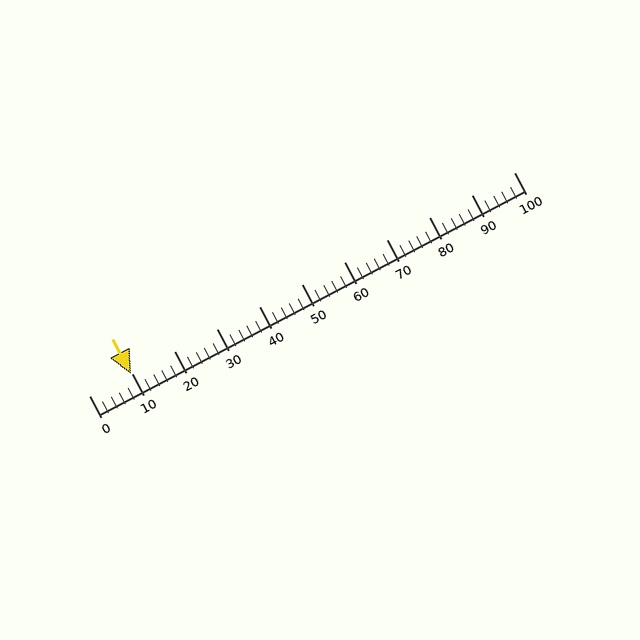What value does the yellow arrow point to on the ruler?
The yellow arrow points to approximately 10.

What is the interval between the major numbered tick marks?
The major tick marks are spaced 10 units apart.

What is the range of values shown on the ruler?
The ruler shows values from 0 to 100.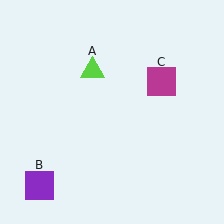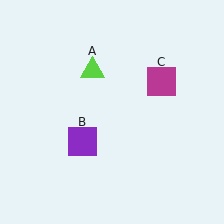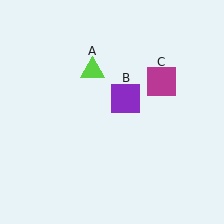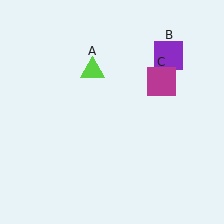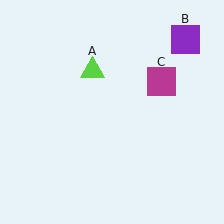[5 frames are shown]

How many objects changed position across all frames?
1 object changed position: purple square (object B).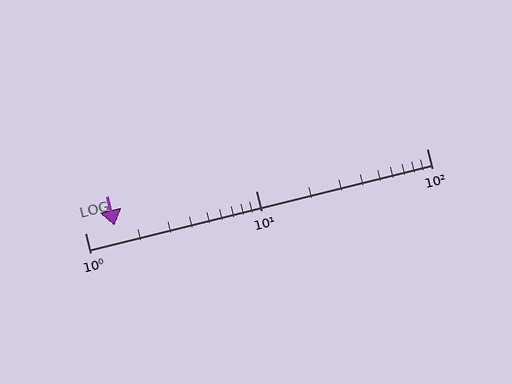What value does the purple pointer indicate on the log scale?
The pointer indicates approximately 1.5.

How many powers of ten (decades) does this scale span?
The scale spans 2 decades, from 1 to 100.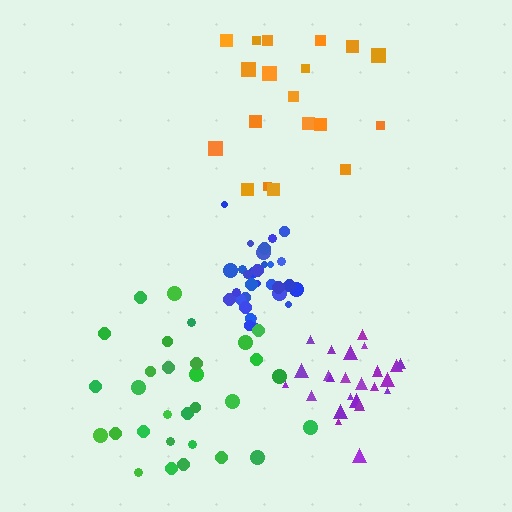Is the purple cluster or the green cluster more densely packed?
Purple.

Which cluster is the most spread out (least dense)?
Orange.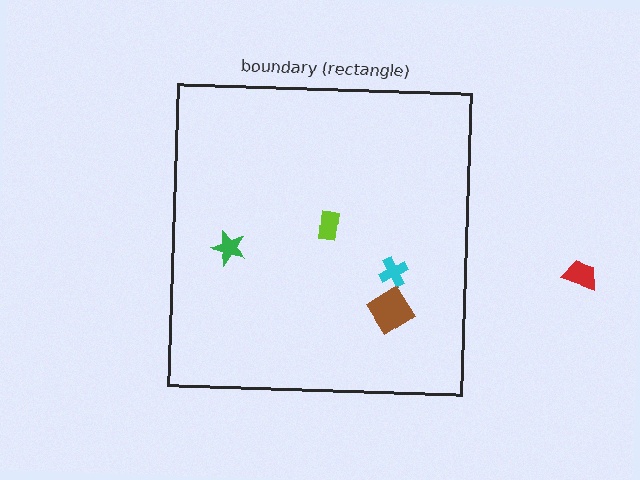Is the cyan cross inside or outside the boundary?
Inside.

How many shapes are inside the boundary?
4 inside, 1 outside.